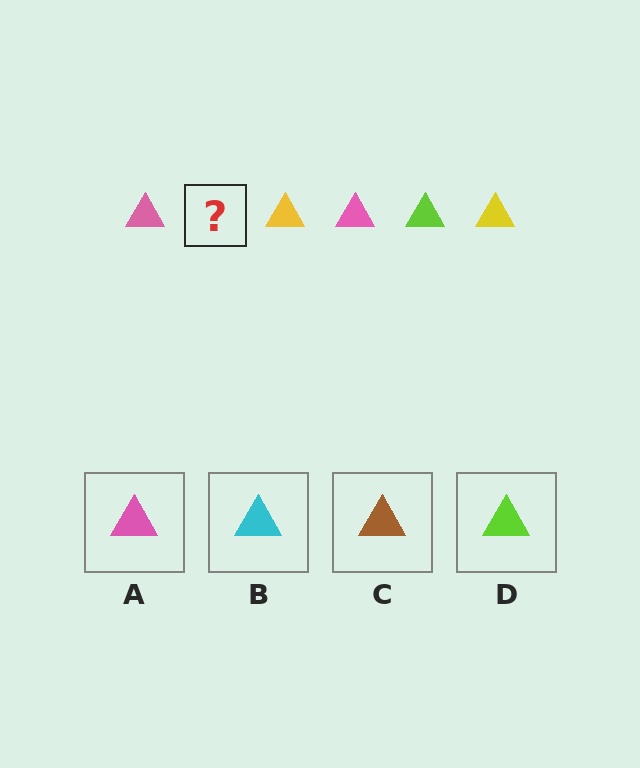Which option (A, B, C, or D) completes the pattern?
D.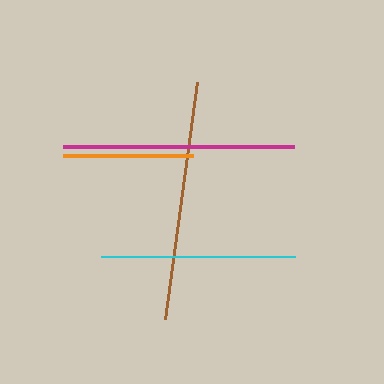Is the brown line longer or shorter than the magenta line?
The brown line is longer than the magenta line.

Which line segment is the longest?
The brown line is the longest at approximately 239 pixels.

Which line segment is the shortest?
The orange line is the shortest at approximately 129 pixels.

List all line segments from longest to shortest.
From longest to shortest: brown, magenta, cyan, orange.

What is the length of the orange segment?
The orange segment is approximately 129 pixels long.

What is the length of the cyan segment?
The cyan segment is approximately 193 pixels long.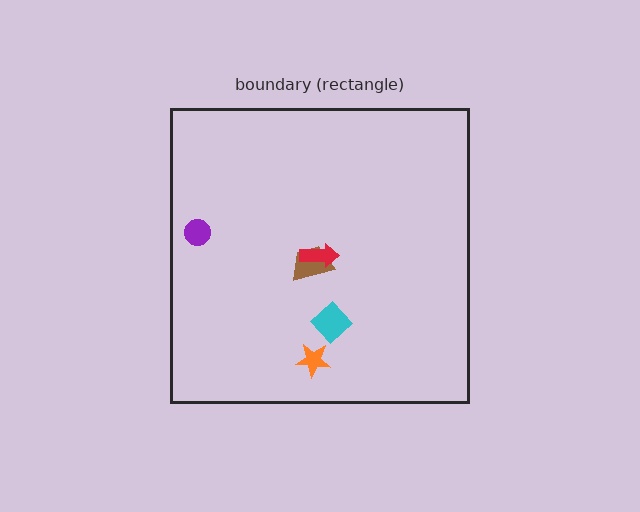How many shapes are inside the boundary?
5 inside, 0 outside.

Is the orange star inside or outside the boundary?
Inside.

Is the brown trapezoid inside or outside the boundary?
Inside.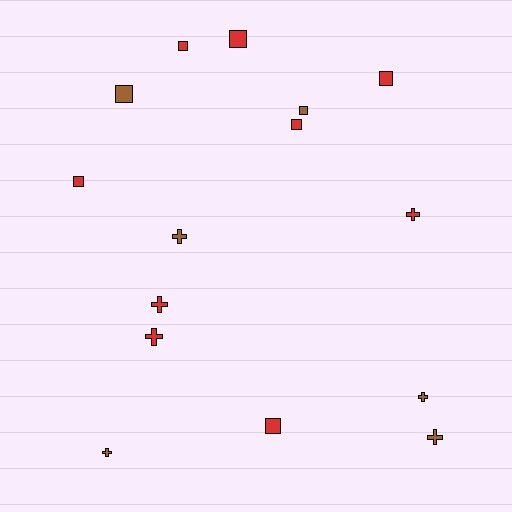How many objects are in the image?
There are 15 objects.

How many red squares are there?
There are 6 red squares.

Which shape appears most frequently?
Square, with 8 objects.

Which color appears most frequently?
Red, with 9 objects.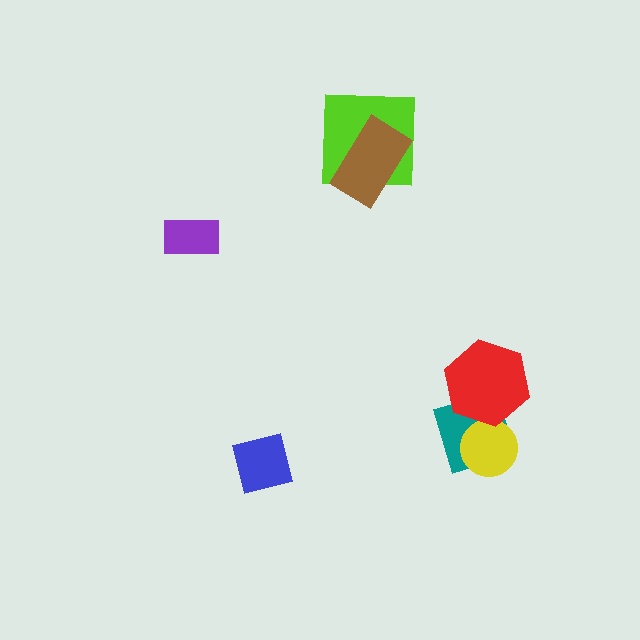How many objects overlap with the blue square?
0 objects overlap with the blue square.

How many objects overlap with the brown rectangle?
1 object overlaps with the brown rectangle.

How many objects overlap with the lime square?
1 object overlaps with the lime square.